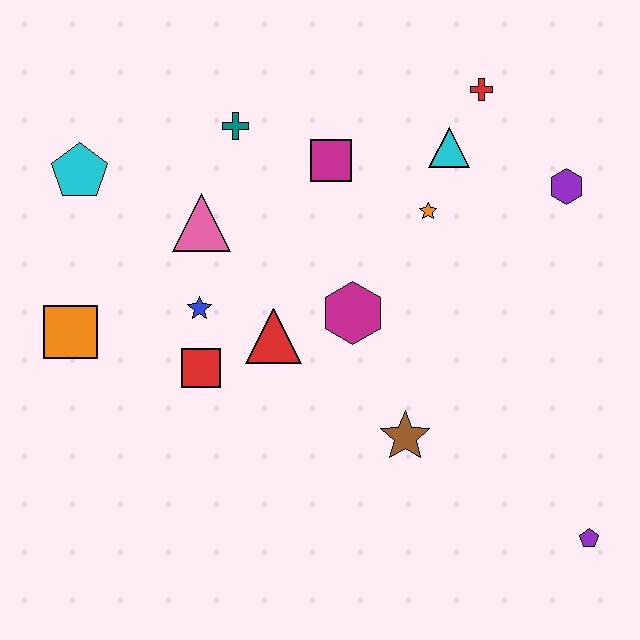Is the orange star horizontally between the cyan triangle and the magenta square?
Yes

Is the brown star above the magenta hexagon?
No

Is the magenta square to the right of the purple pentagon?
No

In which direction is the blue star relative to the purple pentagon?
The blue star is to the left of the purple pentagon.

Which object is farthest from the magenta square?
The purple pentagon is farthest from the magenta square.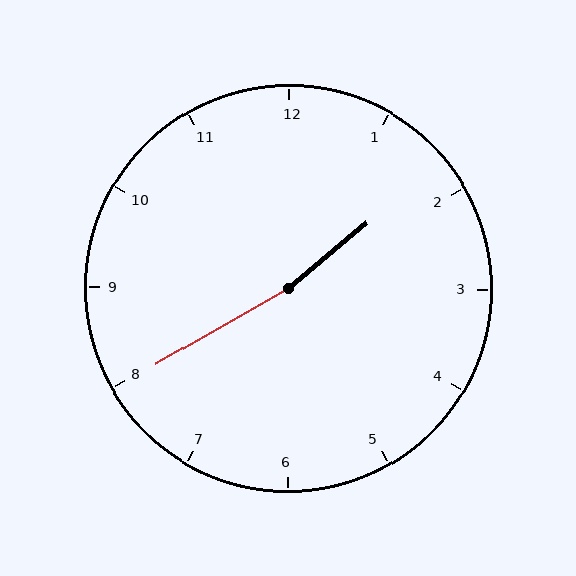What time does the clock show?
1:40.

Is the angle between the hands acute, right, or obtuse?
It is obtuse.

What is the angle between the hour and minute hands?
Approximately 170 degrees.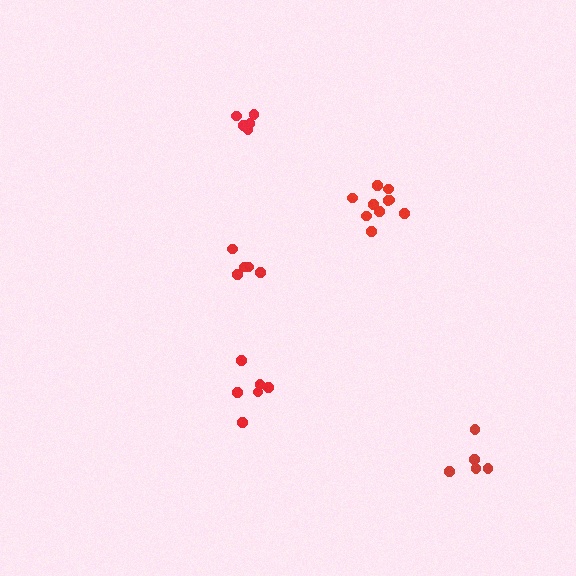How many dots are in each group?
Group 1: 5 dots, Group 2: 5 dots, Group 3: 10 dots, Group 4: 6 dots, Group 5: 5 dots (31 total).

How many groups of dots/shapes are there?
There are 5 groups.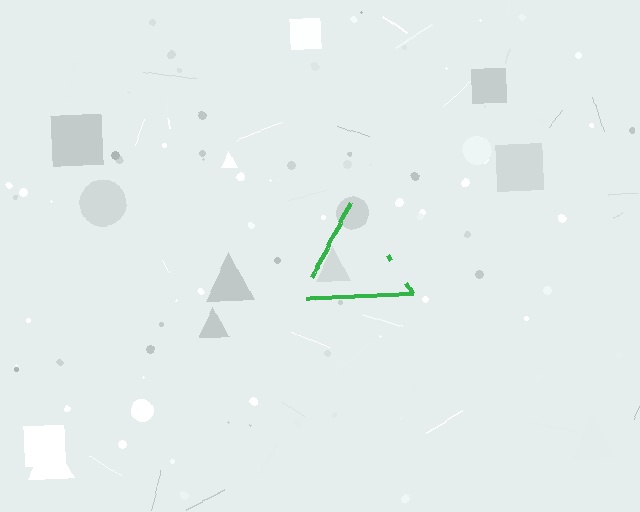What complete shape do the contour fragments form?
The contour fragments form a triangle.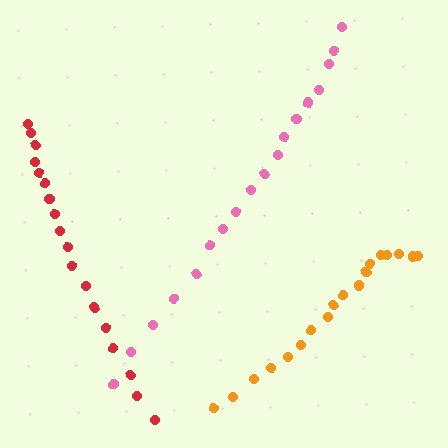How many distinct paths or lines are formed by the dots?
There are 3 distinct paths.